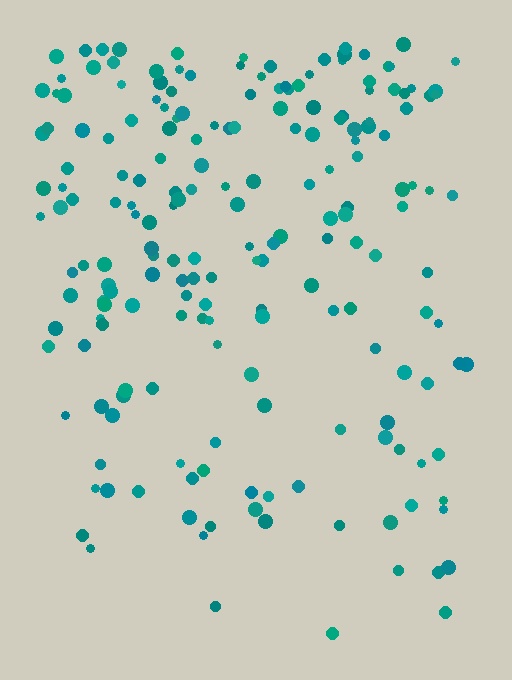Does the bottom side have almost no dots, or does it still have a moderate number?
Still a moderate number, just noticeably fewer than the top.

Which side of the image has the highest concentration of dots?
The top.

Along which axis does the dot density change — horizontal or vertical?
Vertical.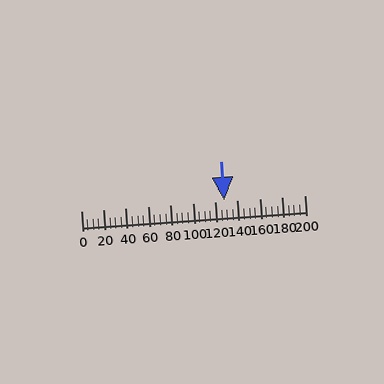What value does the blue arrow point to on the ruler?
The blue arrow points to approximately 128.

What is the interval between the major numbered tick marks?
The major tick marks are spaced 20 units apart.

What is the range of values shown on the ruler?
The ruler shows values from 0 to 200.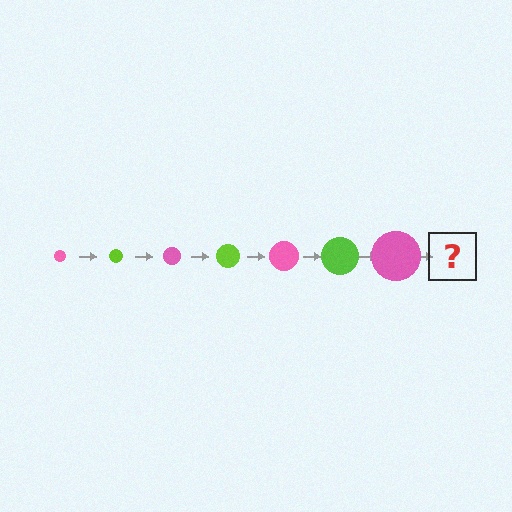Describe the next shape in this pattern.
It should be a lime circle, larger than the previous one.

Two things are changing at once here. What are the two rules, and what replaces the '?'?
The two rules are that the circle grows larger each step and the color cycles through pink and lime. The '?' should be a lime circle, larger than the previous one.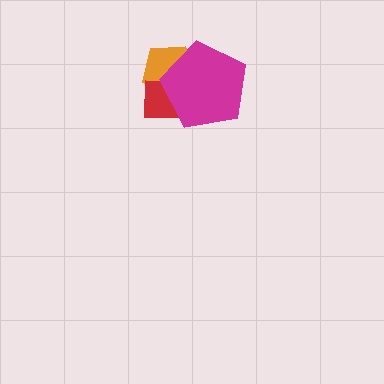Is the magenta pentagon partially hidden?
No, no other shape covers it.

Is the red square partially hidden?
Yes, it is partially covered by another shape.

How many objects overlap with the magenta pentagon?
2 objects overlap with the magenta pentagon.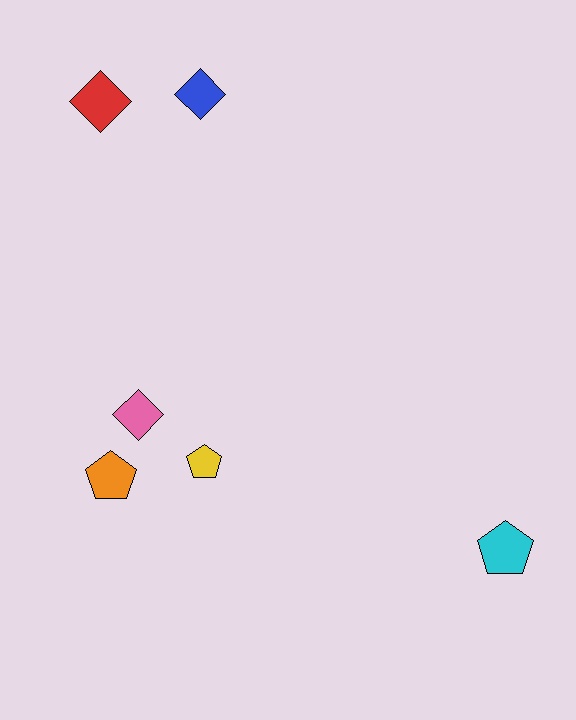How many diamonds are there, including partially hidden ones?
There are 3 diamonds.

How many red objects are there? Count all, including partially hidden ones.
There is 1 red object.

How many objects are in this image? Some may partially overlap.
There are 6 objects.